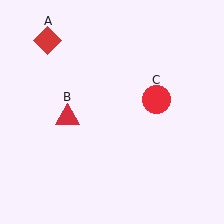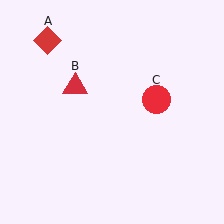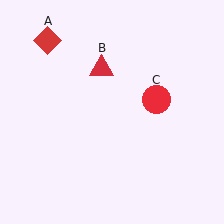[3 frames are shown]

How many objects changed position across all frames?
1 object changed position: red triangle (object B).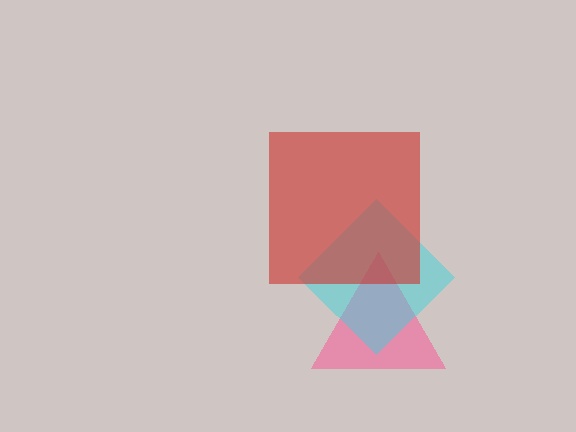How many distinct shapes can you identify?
There are 3 distinct shapes: a pink triangle, a cyan diamond, a red square.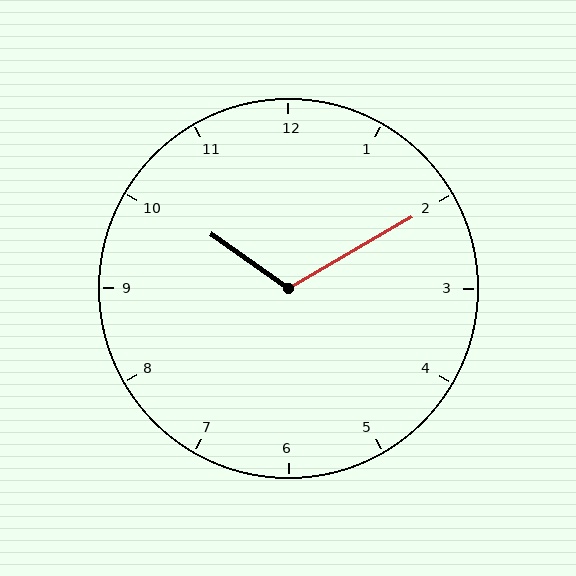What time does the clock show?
10:10.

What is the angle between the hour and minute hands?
Approximately 115 degrees.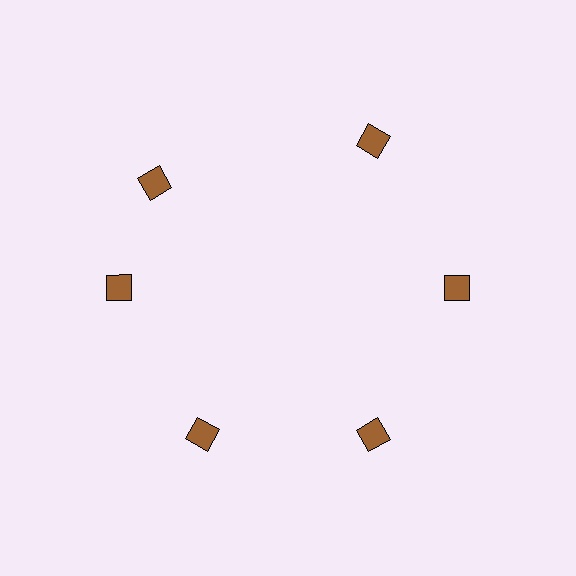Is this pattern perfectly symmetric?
No. The 6 brown diamonds are arranged in a ring, but one element near the 11 o'clock position is rotated out of alignment along the ring, breaking the 6-fold rotational symmetry.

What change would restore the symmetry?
The symmetry would be restored by rotating it back into even spacing with its neighbors so that all 6 diamonds sit at equal angles and equal distance from the center.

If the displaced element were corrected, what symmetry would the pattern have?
It would have 6-fold rotational symmetry — the pattern would map onto itself every 60 degrees.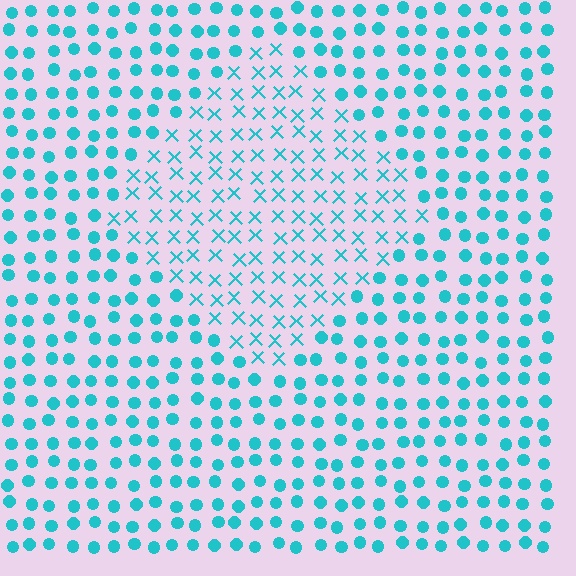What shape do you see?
I see a diamond.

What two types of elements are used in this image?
The image uses X marks inside the diamond region and circles outside it.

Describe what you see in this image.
The image is filled with small cyan elements arranged in a uniform grid. A diamond-shaped region contains X marks, while the surrounding area contains circles. The boundary is defined purely by the change in element shape.